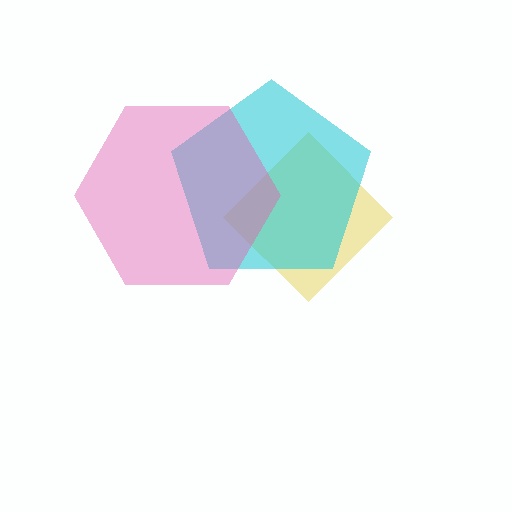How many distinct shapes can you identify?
There are 3 distinct shapes: a yellow diamond, a cyan pentagon, a pink hexagon.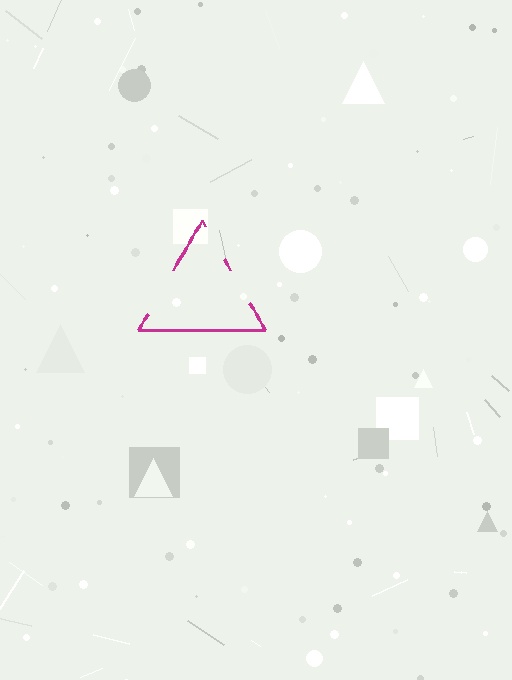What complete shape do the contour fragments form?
The contour fragments form a triangle.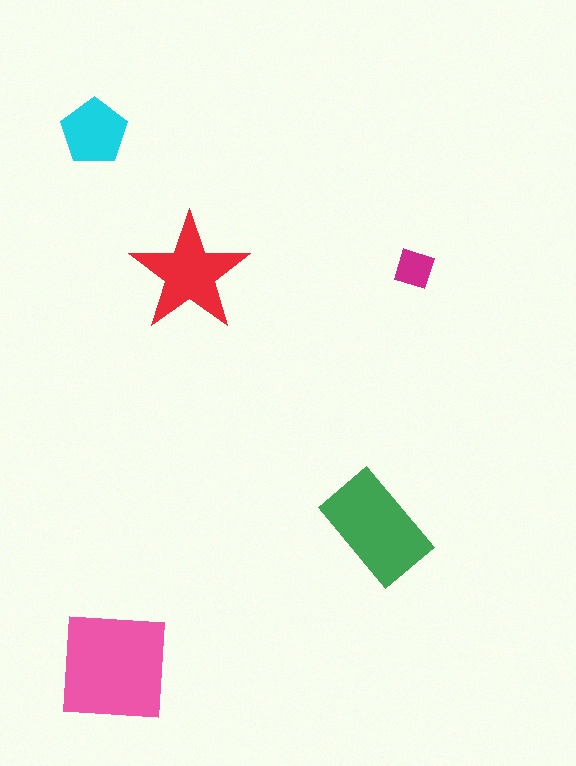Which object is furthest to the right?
The magenta diamond is rightmost.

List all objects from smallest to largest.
The magenta diamond, the cyan pentagon, the red star, the green rectangle, the pink square.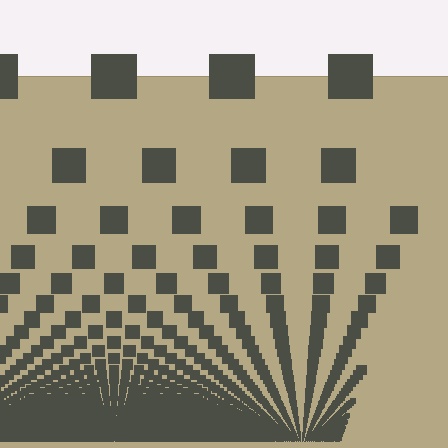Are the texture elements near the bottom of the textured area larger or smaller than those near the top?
Smaller. The gradient is inverted — elements near the bottom are smaller and denser.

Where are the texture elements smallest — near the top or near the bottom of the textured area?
Near the bottom.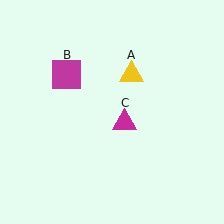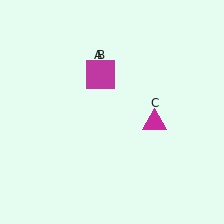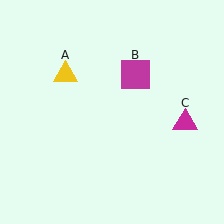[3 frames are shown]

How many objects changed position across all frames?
3 objects changed position: yellow triangle (object A), magenta square (object B), magenta triangle (object C).